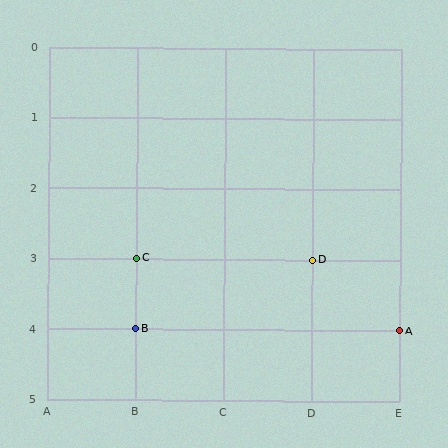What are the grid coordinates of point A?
Point A is at grid coordinates (E, 4).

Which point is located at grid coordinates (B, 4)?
Point B is at (B, 4).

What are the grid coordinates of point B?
Point B is at grid coordinates (B, 4).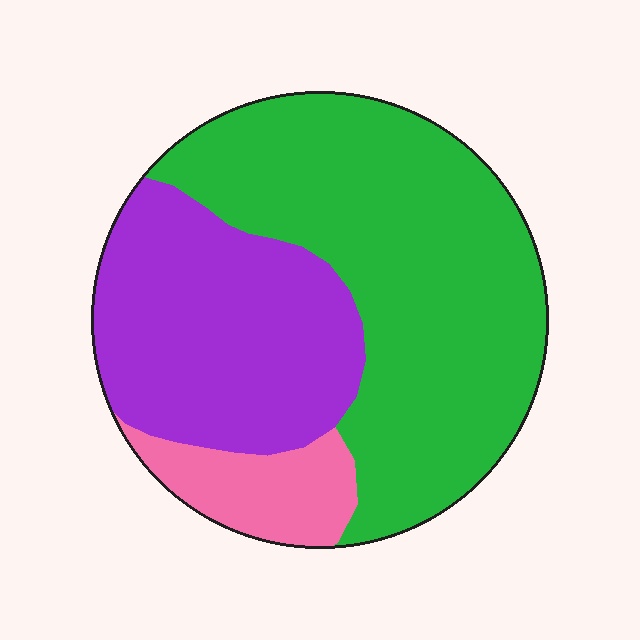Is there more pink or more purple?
Purple.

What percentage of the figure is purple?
Purple covers 34% of the figure.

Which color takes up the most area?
Green, at roughly 55%.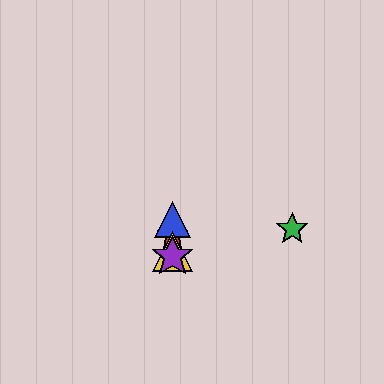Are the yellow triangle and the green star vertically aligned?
No, the yellow triangle is at x≈173 and the green star is at x≈292.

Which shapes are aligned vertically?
The red star, the blue triangle, the yellow triangle, the purple star are aligned vertically.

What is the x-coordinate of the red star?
The red star is at x≈173.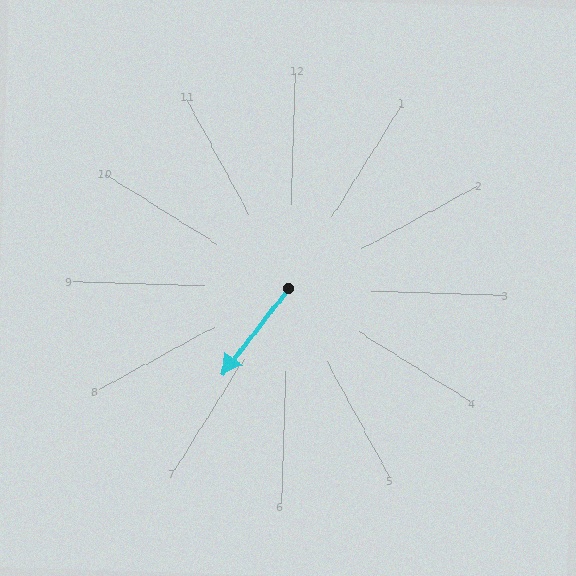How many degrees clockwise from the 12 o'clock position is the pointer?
Approximately 216 degrees.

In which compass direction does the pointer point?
Southwest.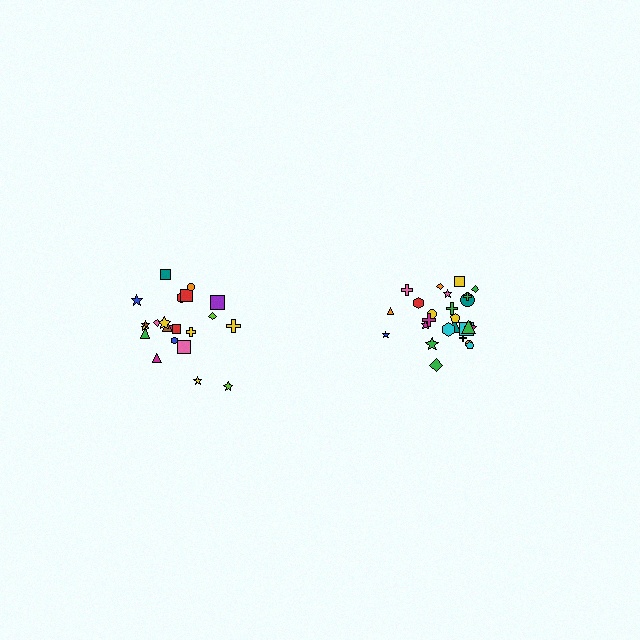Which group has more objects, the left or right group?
The right group.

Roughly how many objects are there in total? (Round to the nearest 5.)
Roughly 45 objects in total.